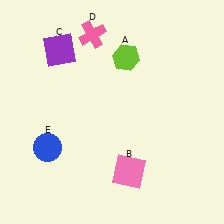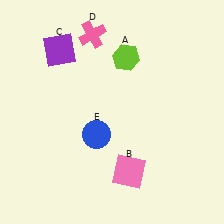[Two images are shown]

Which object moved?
The blue circle (E) moved right.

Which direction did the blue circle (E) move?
The blue circle (E) moved right.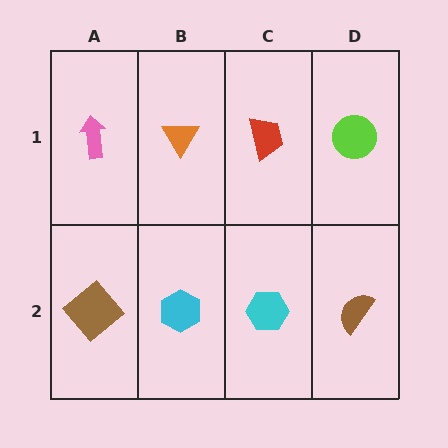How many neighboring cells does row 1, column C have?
3.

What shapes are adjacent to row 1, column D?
A brown semicircle (row 2, column D), a red trapezoid (row 1, column C).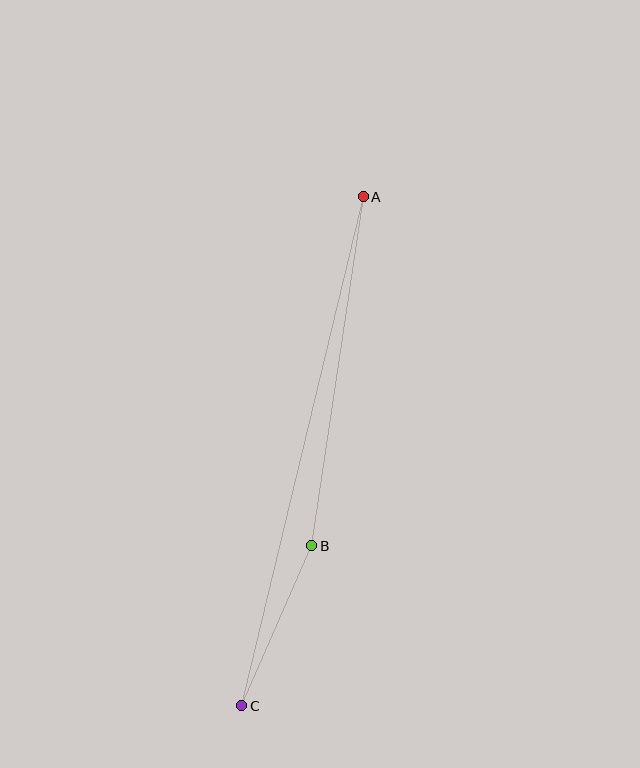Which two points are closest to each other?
Points B and C are closest to each other.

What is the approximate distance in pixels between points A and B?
The distance between A and B is approximately 353 pixels.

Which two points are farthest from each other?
Points A and C are farthest from each other.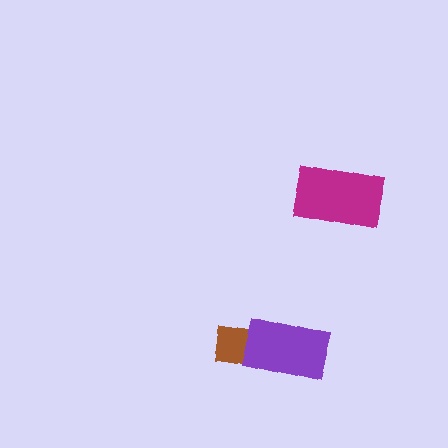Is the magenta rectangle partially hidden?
No, no other shape covers it.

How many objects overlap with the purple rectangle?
1 object overlaps with the purple rectangle.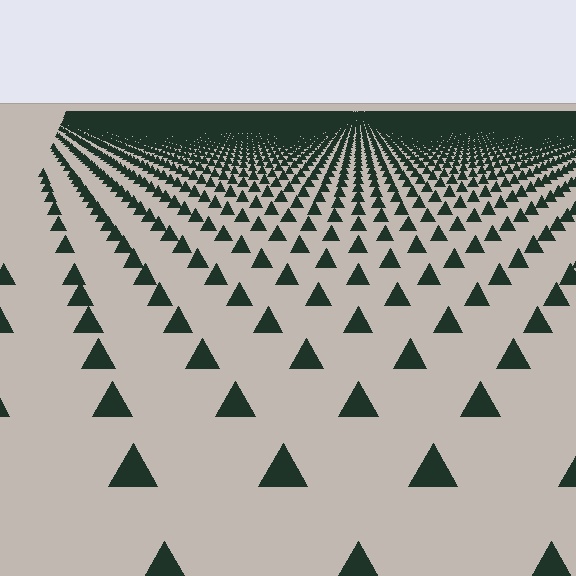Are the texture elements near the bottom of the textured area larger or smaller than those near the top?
Larger. Near the bottom, elements are closer to the viewer and appear at a bigger on-screen size.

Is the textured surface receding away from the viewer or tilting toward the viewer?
The surface is receding away from the viewer. Texture elements get smaller and denser toward the top.